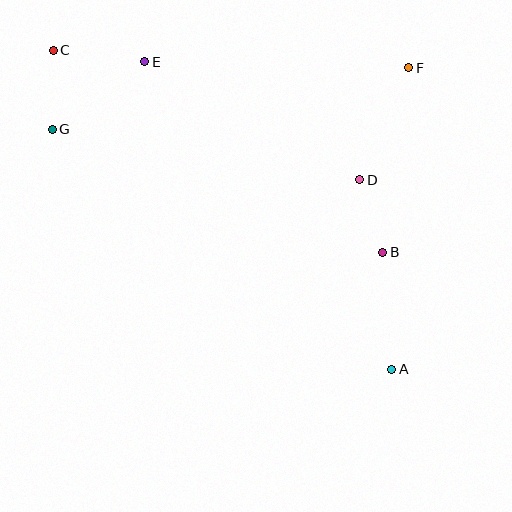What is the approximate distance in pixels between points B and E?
The distance between B and E is approximately 305 pixels.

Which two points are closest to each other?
Points B and D are closest to each other.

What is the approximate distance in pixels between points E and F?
The distance between E and F is approximately 264 pixels.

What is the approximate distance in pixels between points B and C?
The distance between B and C is approximately 386 pixels.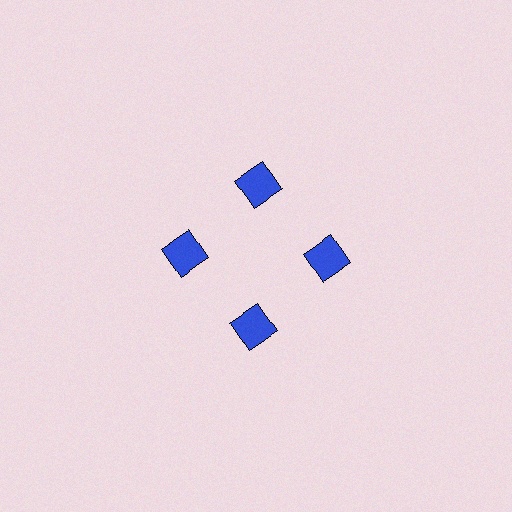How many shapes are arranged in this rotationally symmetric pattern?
There are 4 shapes, arranged in 4 groups of 1.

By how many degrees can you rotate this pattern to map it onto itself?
The pattern maps onto itself every 90 degrees of rotation.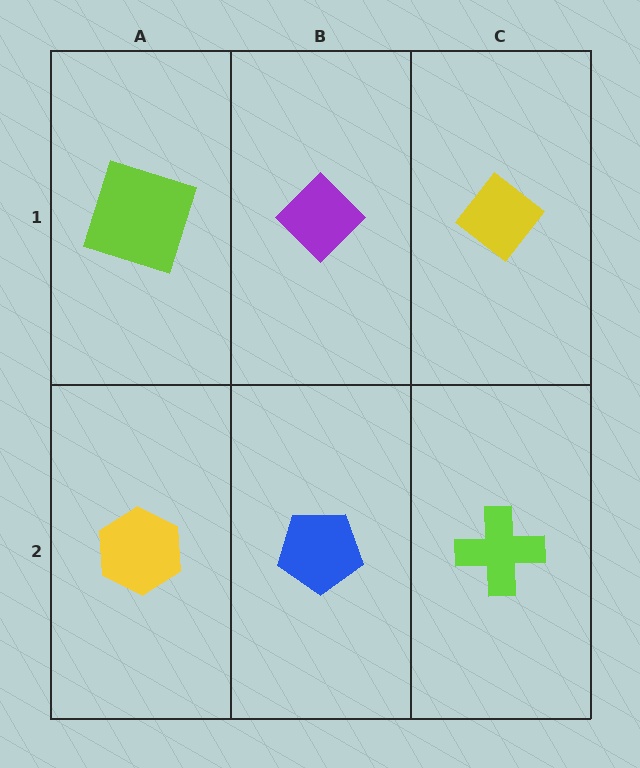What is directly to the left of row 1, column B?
A lime square.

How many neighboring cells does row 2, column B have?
3.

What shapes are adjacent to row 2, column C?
A yellow diamond (row 1, column C), a blue pentagon (row 2, column B).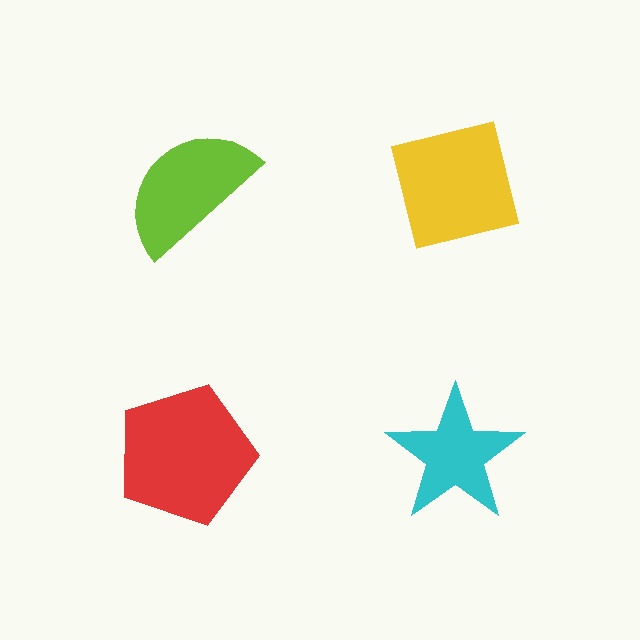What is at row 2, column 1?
A red pentagon.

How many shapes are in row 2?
2 shapes.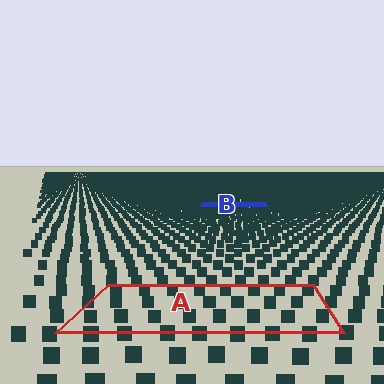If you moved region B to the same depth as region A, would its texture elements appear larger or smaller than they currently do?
They would appear larger. At a closer depth, the same texture elements are projected at a bigger on-screen size.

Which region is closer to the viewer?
Region A is closer. The texture elements there are larger and more spread out.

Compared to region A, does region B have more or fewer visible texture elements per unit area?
Region B has more texture elements per unit area — they are packed more densely because it is farther away.